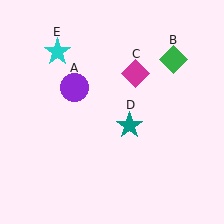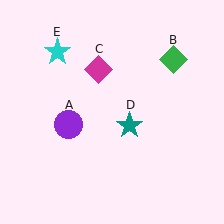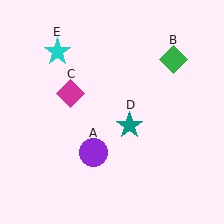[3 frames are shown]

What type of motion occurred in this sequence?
The purple circle (object A), magenta diamond (object C) rotated counterclockwise around the center of the scene.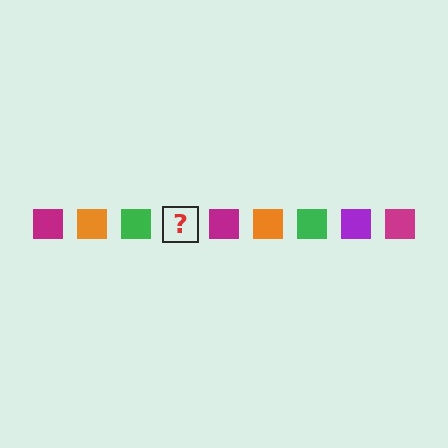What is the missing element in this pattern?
The missing element is a purple square.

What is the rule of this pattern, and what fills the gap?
The rule is that the pattern cycles through magenta, orange, green, purple squares. The gap should be filled with a purple square.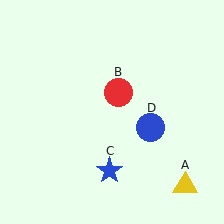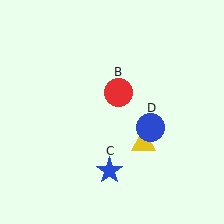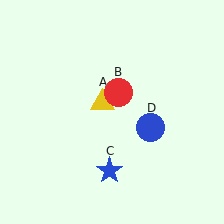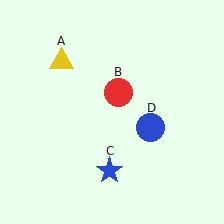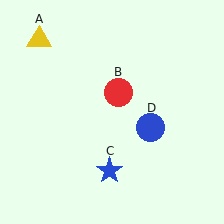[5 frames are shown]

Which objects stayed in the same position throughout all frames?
Red circle (object B) and blue star (object C) and blue circle (object D) remained stationary.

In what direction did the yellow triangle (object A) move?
The yellow triangle (object A) moved up and to the left.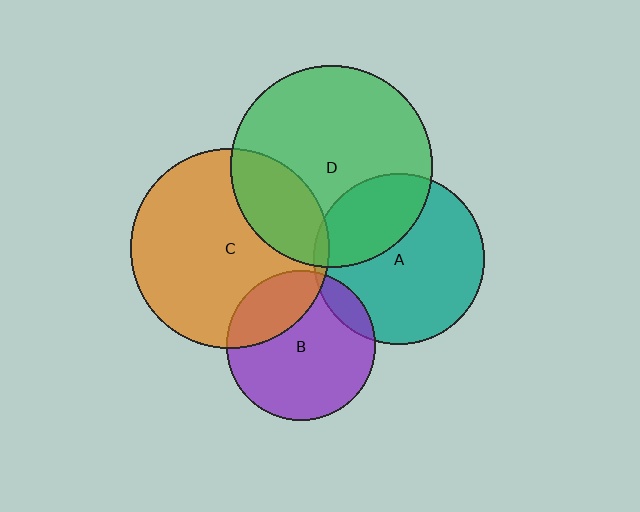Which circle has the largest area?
Circle D (green).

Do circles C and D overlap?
Yes.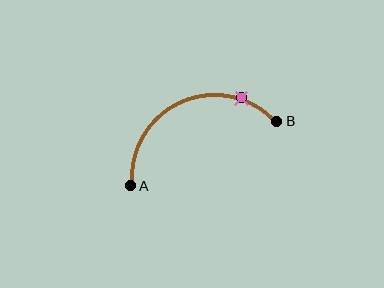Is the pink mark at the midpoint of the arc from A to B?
No. The pink mark lies on the arc but is closer to endpoint B. The arc midpoint would be at the point on the curve equidistant along the arc from both A and B.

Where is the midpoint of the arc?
The arc midpoint is the point on the curve farthest from the straight line joining A and B. It sits above that line.